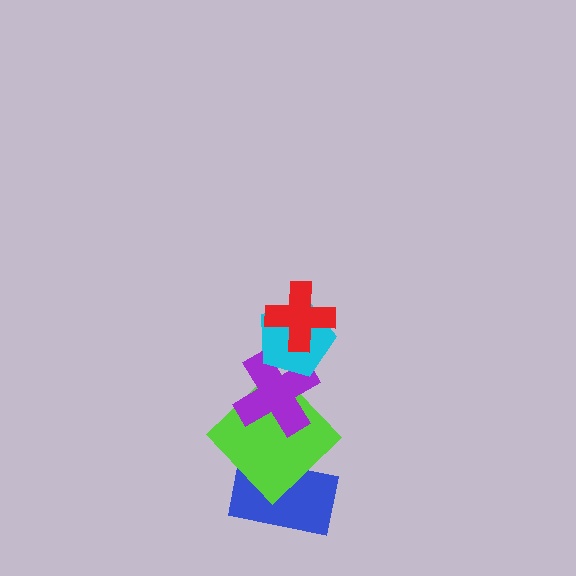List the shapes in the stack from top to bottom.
From top to bottom: the red cross, the cyan pentagon, the purple cross, the lime diamond, the blue rectangle.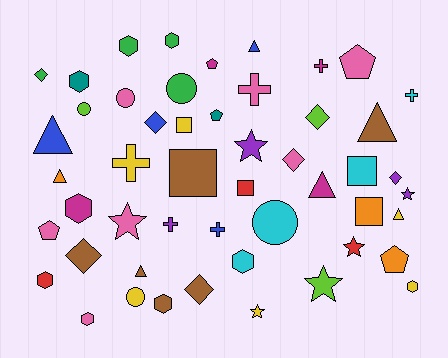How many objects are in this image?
There are 50 objects.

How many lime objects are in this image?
There are 3 lime objects.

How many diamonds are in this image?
There are 7 diamonds.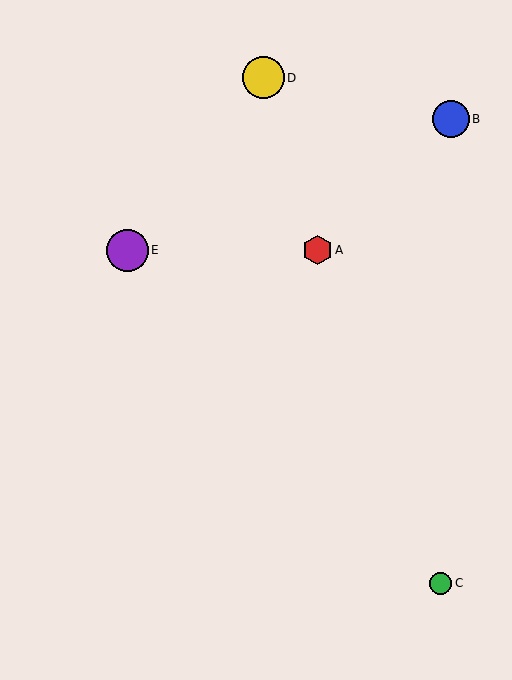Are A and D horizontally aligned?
No, A is at y≈250 and D is at y≈78.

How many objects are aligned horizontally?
2 objects (A, E) are aligned horizontally.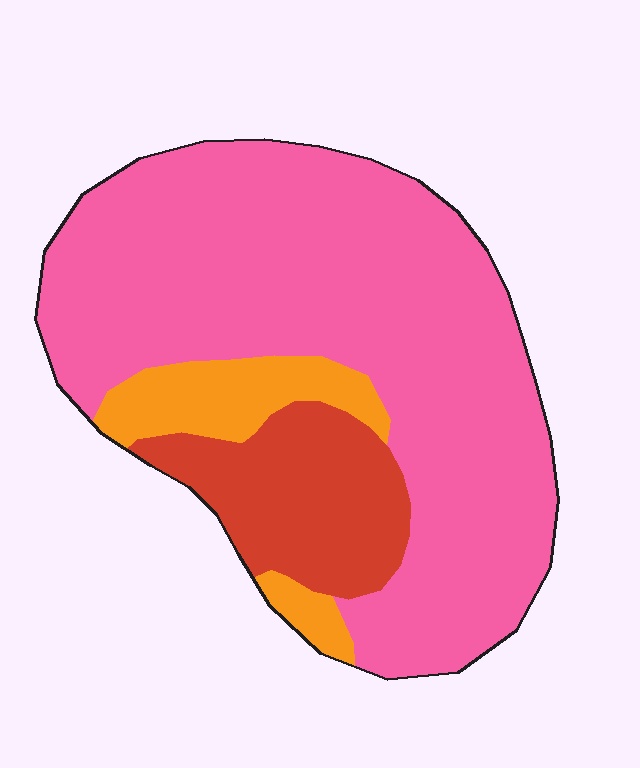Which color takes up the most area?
Pink, at roughly 70%.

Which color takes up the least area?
Orange, at roughly 10%.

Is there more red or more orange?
Red.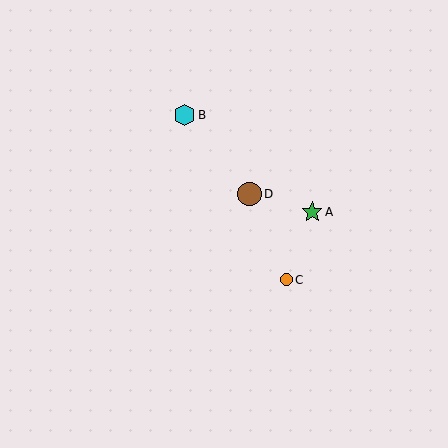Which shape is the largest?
The brown circle (labeled D) is the largest.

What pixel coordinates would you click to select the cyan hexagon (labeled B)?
Click at (185, 115) to select the cyan hexagon B.